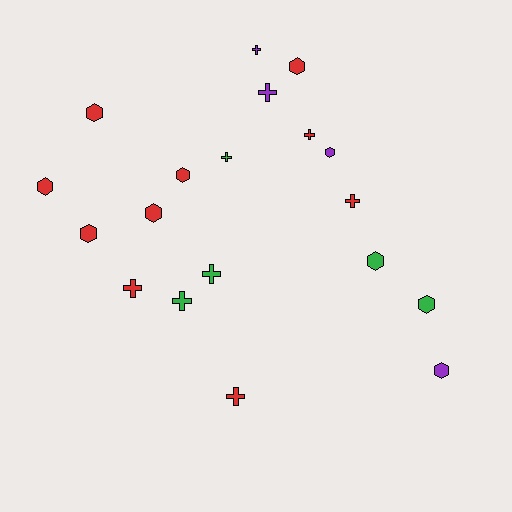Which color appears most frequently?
Red, with 10 objects.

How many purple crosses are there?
There are 2 purple crosses.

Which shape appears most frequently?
Hexagon, with 10 objects.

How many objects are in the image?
There are 19 objects.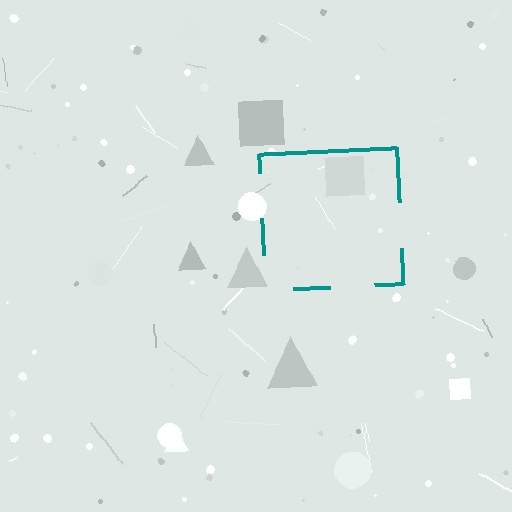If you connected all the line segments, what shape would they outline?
They would outline a square.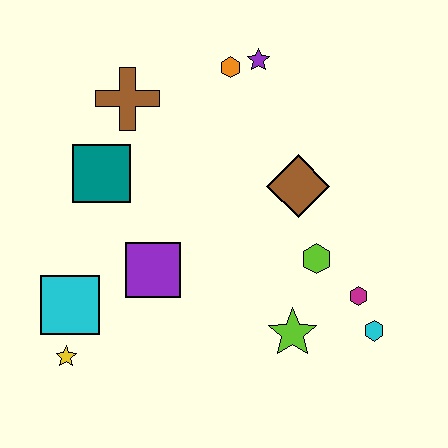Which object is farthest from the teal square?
The cyan hexagon is farthest from the teal square.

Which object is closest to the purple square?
The cyan square is closest to the purple square.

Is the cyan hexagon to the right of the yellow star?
Yes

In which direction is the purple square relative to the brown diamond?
The purple square is to the left of the brown diamond.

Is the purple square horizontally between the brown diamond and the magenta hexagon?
No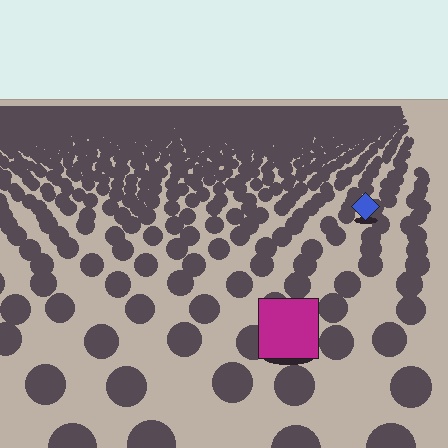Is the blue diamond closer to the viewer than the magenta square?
No. The magenta square is closer — you can tell from the texture gradient: the ground texture is coarser near it.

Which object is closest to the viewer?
The magenta square is closest. The texture marks near it are larger and more spread out.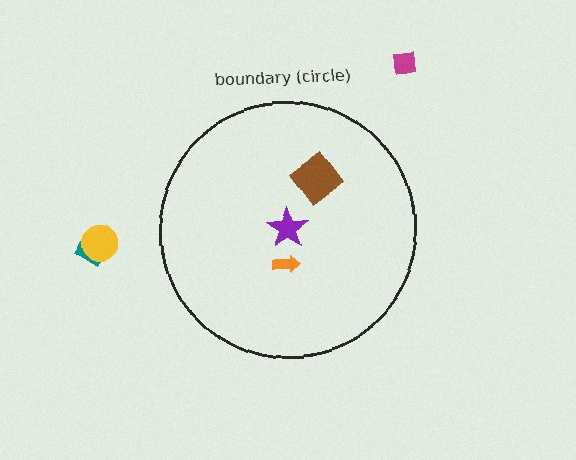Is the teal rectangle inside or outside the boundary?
Outside.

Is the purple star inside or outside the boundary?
Inside.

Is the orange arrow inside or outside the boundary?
Inside.